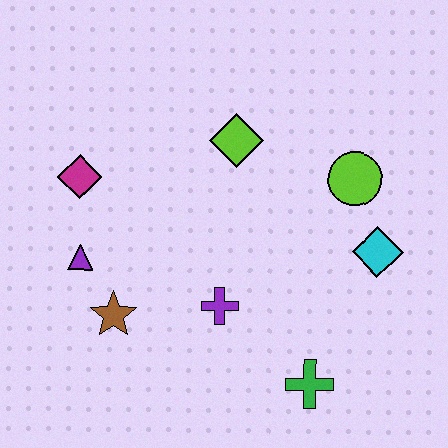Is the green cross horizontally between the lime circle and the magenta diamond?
Yes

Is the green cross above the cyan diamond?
No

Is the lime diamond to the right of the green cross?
No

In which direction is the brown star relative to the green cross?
The brown star is to the left of the green cross.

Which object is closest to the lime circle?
The cyan diamond is closest to the lime circle.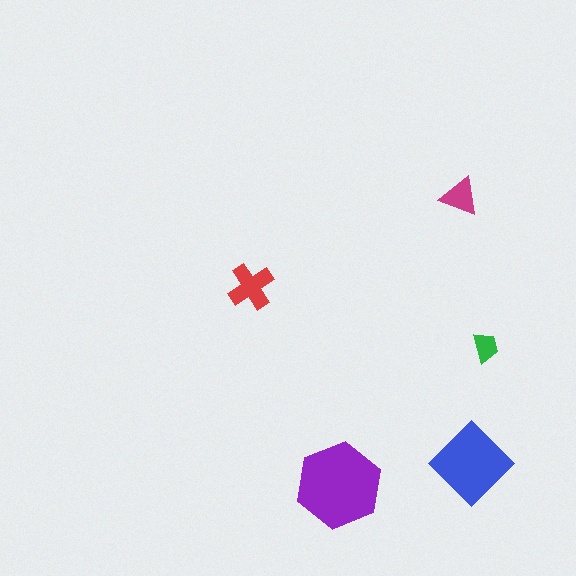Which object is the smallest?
The green trapezoid.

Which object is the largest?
The purple hexagon.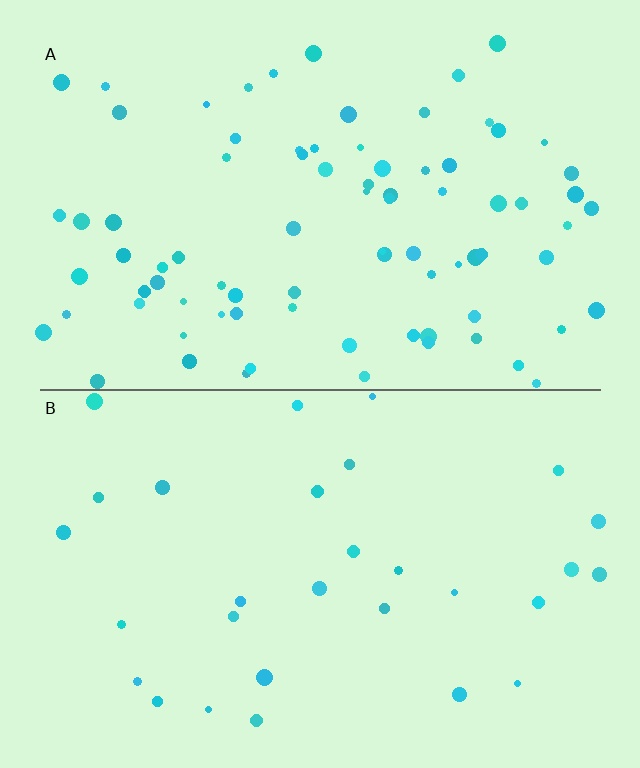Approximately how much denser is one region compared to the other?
Approximately 2.8× — region A over region B.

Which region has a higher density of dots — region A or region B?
A (the top).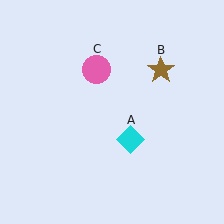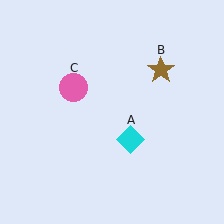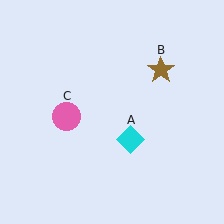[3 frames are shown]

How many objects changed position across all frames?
1 object changed position: pink circle (object C).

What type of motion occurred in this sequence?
The pink circle (object C) rotated counterclockwise around the center of the scene.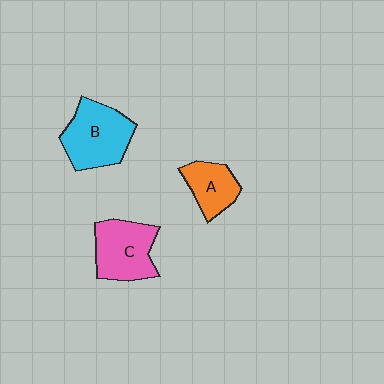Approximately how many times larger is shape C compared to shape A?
Approximately 1.5 times.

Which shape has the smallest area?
Shape A (orange).